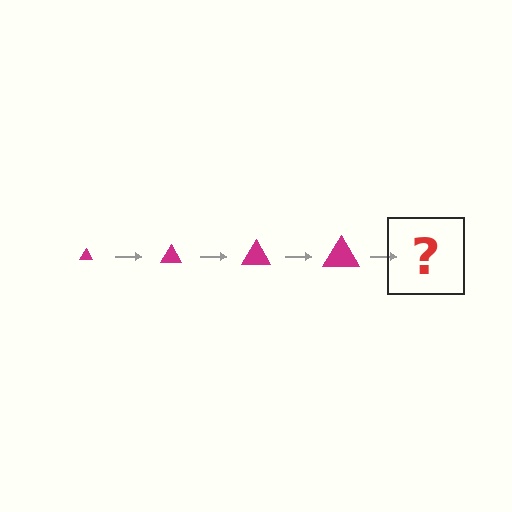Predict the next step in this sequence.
The next step is a magenta triangle, larger than the previous one.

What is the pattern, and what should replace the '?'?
The pattern is that the triangle gets progressively larger each step. The '?' should be a magenta triangle, larger than the previous one.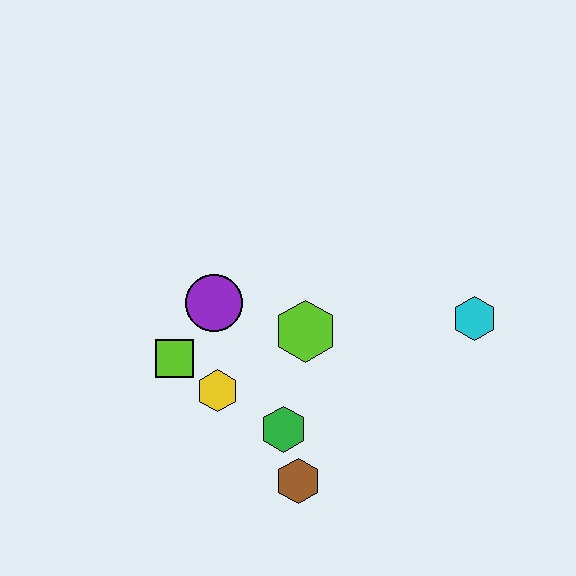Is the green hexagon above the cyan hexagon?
No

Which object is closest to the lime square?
The yellow hexagon is closest to the lime square.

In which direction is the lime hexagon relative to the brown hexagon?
The lime hexagon is above the brown hexagon.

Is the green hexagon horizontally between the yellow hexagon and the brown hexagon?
Yes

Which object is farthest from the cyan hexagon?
The lime square is farthest from the cyan hexagon.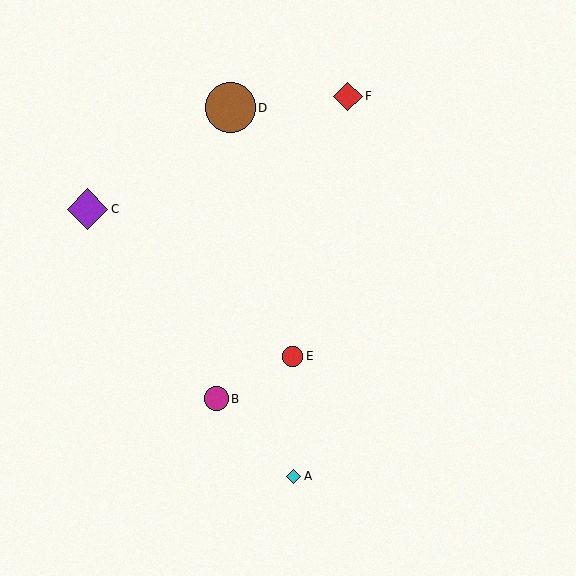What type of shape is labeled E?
Shape E is a red circle.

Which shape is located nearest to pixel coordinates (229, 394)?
The magenta circle (labeled B) at (216, 399) is nearest to that location.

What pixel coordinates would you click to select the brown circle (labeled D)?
Click at (230, 108) to select the brown circle D.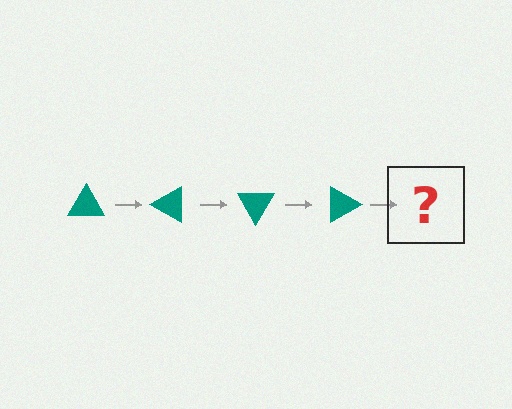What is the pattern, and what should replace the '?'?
The pattern is that the triangle rotates 30 degrees each step. The '?' should be a teal triangle rotated 120 degrees.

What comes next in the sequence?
The next element should be a teal triangle rotated 120 degrees.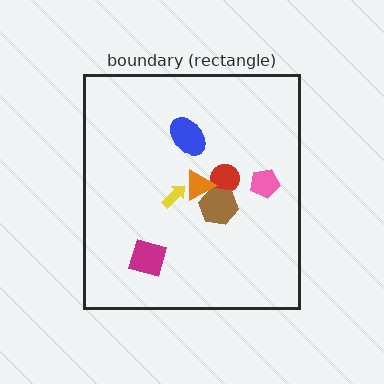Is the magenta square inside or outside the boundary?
Inside.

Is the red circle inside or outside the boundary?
Inside.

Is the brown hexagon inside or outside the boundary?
Inside.